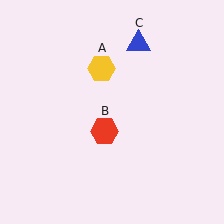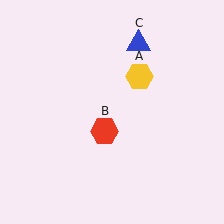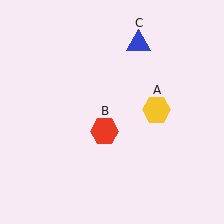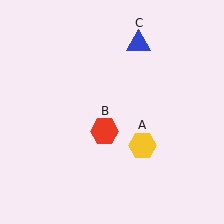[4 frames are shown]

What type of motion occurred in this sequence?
The yellow hexagon (object A) rotated clockwise around the center of the scene.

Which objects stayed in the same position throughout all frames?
Red hexagon (object B) and blue triangle (object C) remained stationary.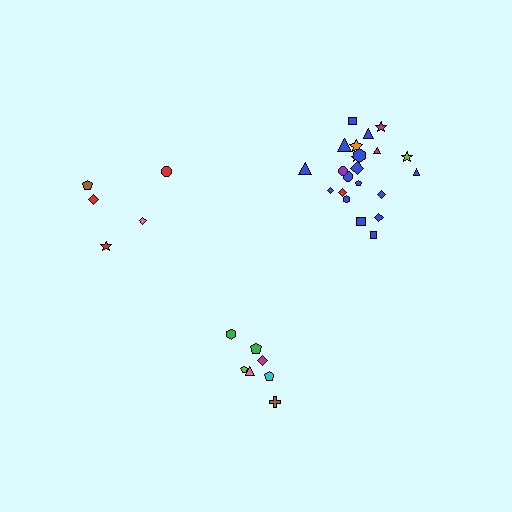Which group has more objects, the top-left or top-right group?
The top-right group.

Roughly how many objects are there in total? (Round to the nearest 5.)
Roughly 35 objects in total.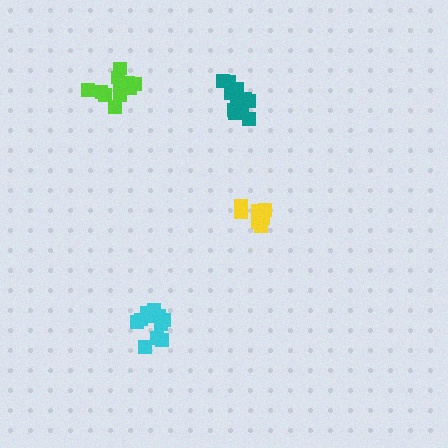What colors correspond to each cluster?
The clusters are colored: cyan, yellow, teal, lime.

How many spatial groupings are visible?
There are 4 spatial groupings.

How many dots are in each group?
Group 1: 11 dots, Group 2: 10 dots, Group 3: 11 dots, Group 4: 11 dots (43 total).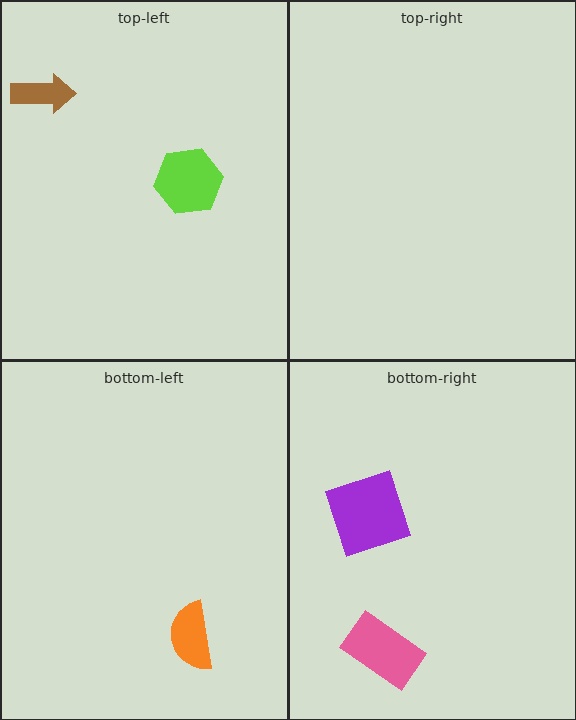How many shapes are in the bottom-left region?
1.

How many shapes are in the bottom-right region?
2.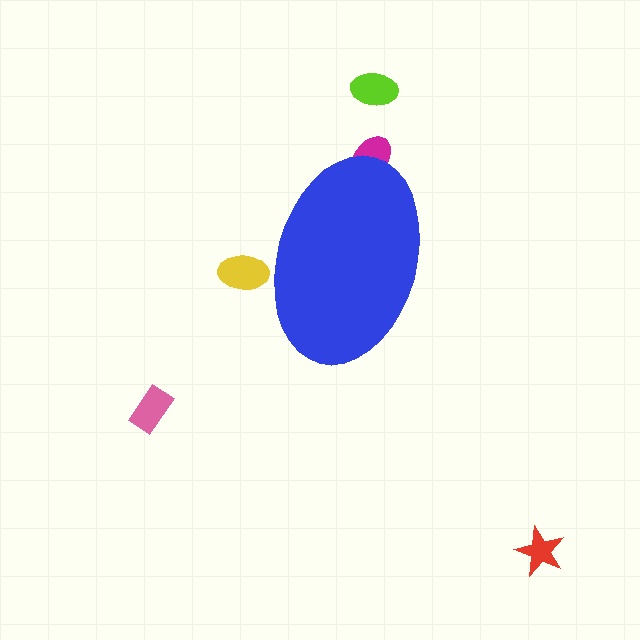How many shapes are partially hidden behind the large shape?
2 shapes are partially hidden.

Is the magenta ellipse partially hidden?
Yes, the magenta ellipse is partially hidden behind the blue ellipse.